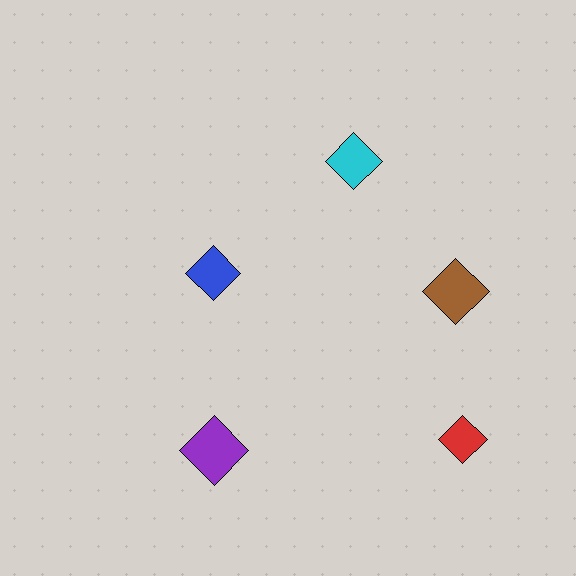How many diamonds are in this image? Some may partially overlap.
There are 5 diamonds.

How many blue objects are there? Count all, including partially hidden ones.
There is 1 blue object.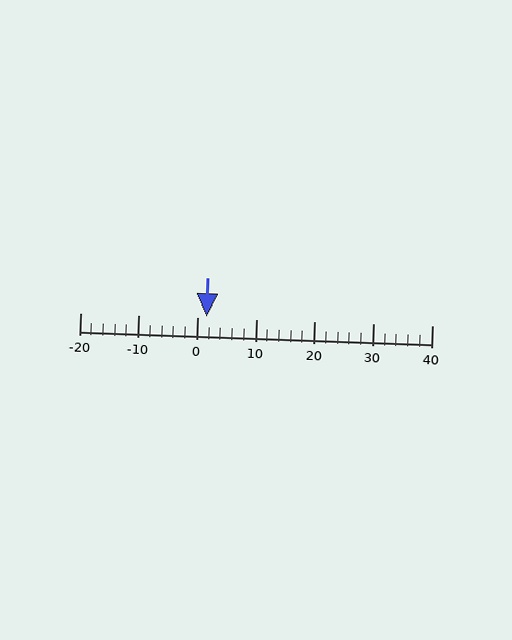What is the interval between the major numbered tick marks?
The major tick marks are spaced 10 units apart.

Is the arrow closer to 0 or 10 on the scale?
The arrow is closer to 0.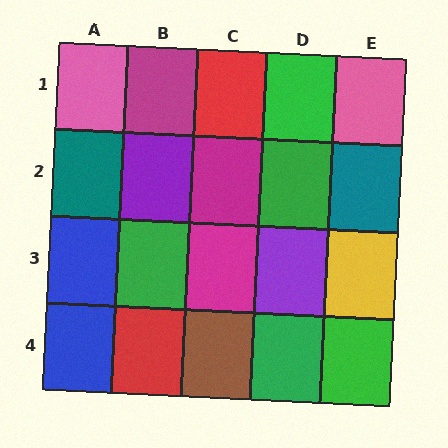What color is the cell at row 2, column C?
Magenta.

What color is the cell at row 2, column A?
Teal.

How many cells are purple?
2 cells are purple.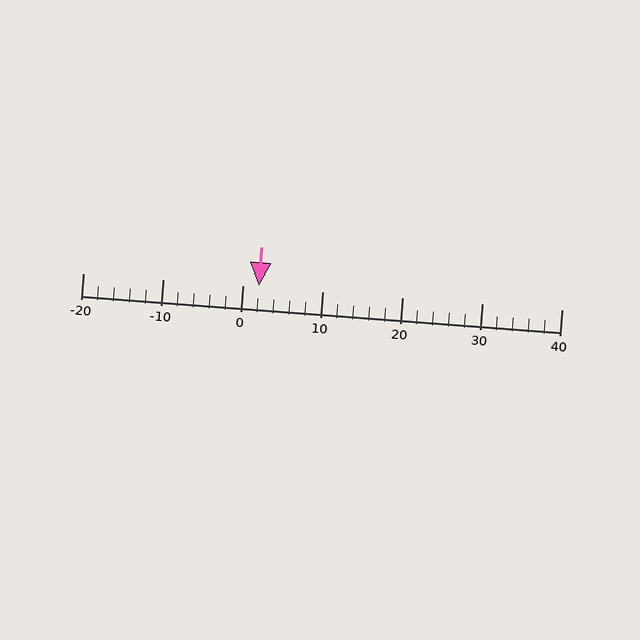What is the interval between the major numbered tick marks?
The major tick marks are spaced 10 units apart.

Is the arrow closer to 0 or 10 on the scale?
The arrow is closer to 0.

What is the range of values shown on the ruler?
The ruler shows values from -20 to 40.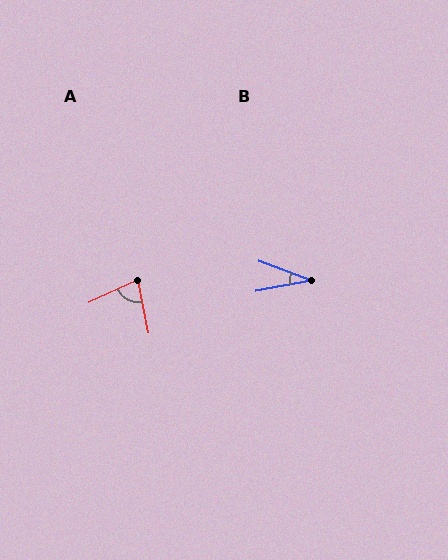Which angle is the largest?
A, at approximately 77 degrees.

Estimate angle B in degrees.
Approximately 31 degrees.